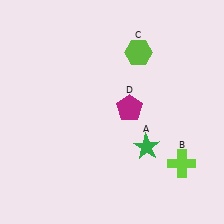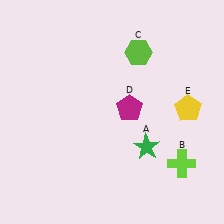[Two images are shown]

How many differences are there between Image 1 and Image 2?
There is 1 difference between the two images.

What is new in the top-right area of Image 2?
A yellow pentagon (E) was added in the top-right area of Image 2.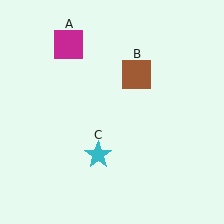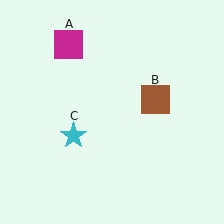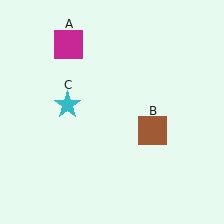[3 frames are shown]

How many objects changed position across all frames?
2 objects changed position: brown square (object B), cyan star (object C).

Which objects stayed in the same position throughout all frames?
Magenta square (object A) remained stationary.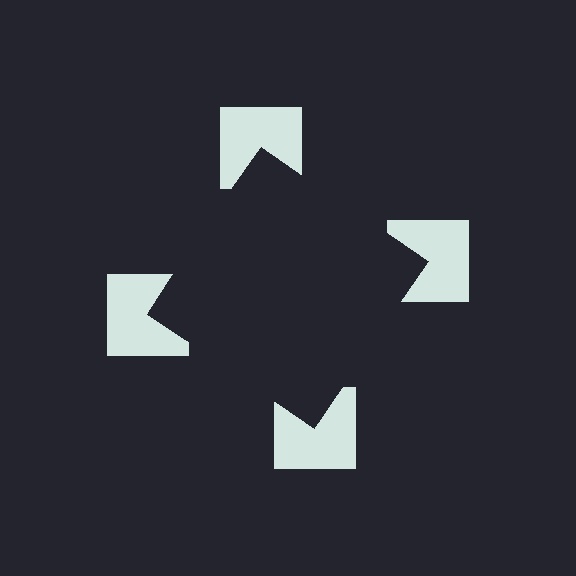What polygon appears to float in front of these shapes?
An illusory square — its edges are inferred from the aligned wedge cuts in the notched squares, not physically drawn.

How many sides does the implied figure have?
4 sides.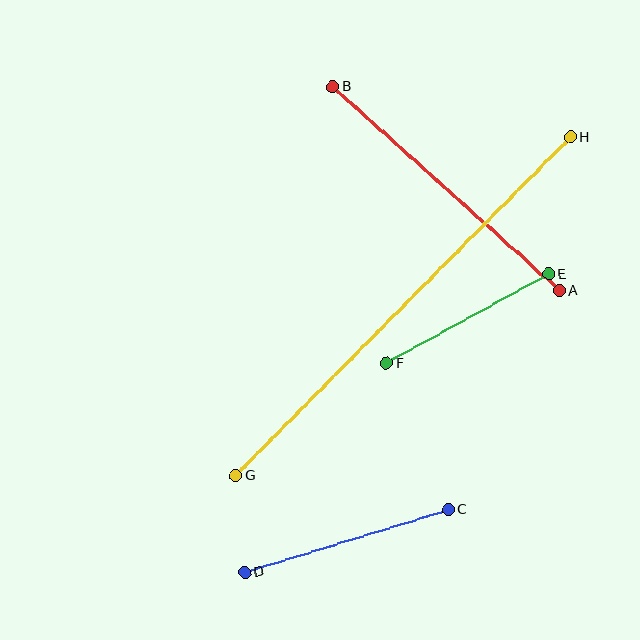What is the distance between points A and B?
The distance is approximately 305 pixels.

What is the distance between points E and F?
The distance is approximately 185 pixels.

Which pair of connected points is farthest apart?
Points G and H are farthest apart.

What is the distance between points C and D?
The distance is approximately 213 pixels.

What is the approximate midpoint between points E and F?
The midpoint is at approximately (467, 319) pixels.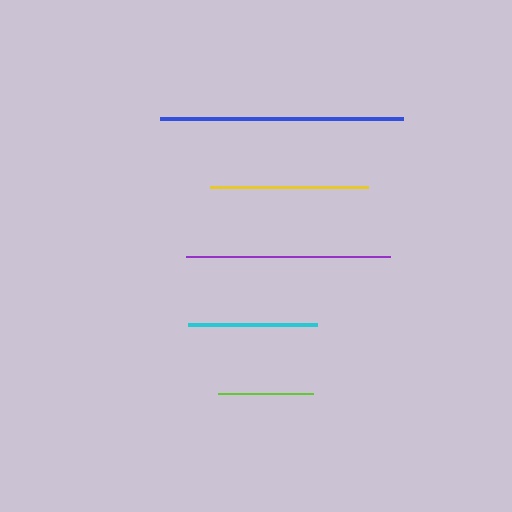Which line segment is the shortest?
The lime line is the shortest at approximately 95 pixels.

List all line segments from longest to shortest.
From longest to shortest: blue, purple, yellow, cyan, lime.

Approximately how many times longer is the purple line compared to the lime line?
The purple line is approximately 2.1 times the length of the lime line.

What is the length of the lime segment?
The lime segment is approximately 95 pixels long.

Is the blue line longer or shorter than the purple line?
The blue line is longer than the purple line.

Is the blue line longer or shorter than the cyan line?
The blue line is longer than the cyan line.